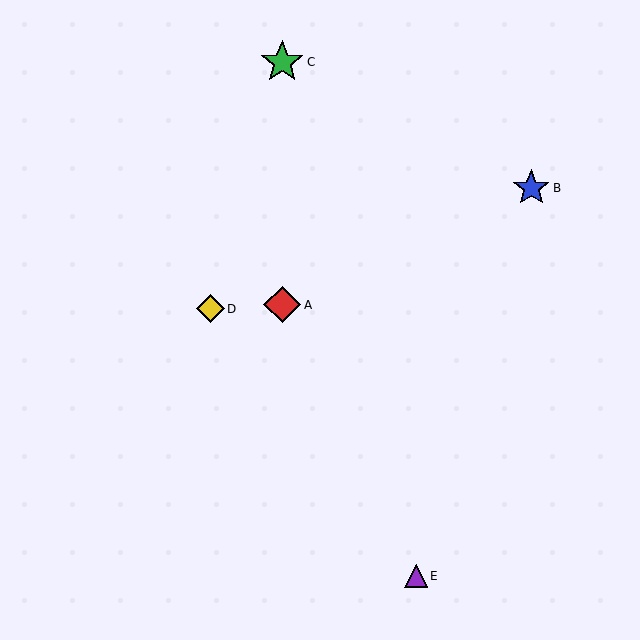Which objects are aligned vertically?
Objects A, C are aligned vertically.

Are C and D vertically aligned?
No, C is at x≈282 and D is at x≈210.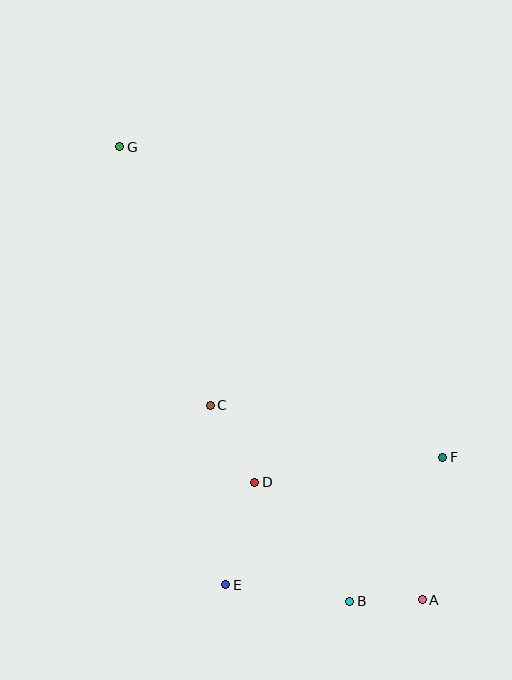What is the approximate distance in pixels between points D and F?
The distance between D and F is approximately 190 pixels.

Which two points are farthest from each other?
Points A and G are farthest from each other.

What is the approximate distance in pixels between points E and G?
The distance between E and G is approximately 451 pixels.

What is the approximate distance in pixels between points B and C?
The distance between B and C is approximately 241 pixels.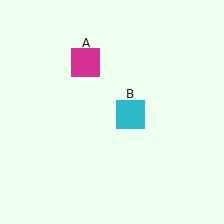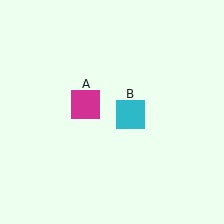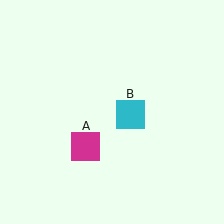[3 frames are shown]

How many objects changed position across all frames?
1 object changed position: magenta square (object A).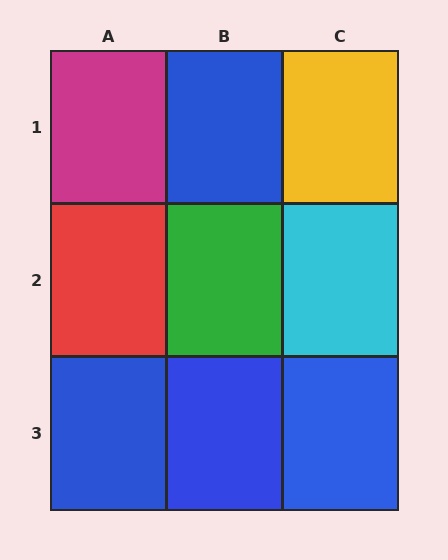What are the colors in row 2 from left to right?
Red, green, cyan.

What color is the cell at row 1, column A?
Magenta.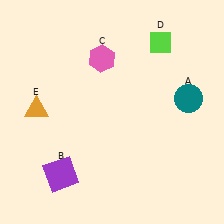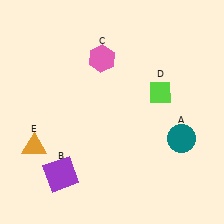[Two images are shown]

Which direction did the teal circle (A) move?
The teal circle (A) moved down.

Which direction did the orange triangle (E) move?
The orange triangle (E) moved down.